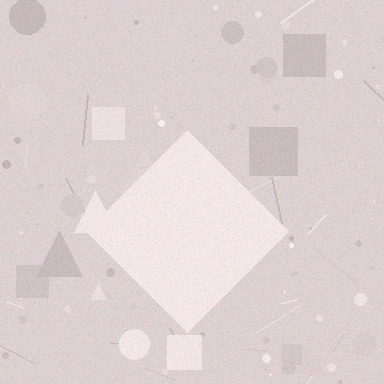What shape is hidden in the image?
A diamond is hidden in the image.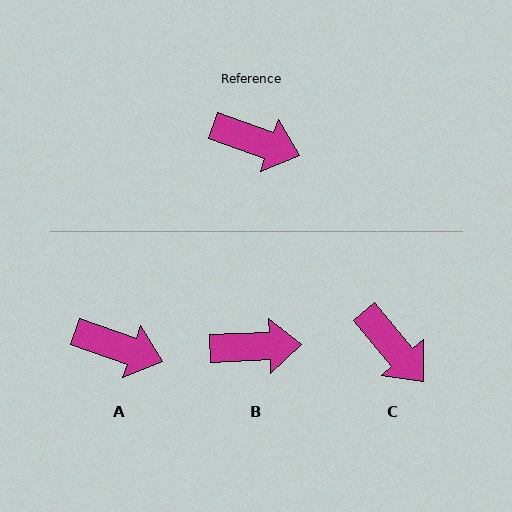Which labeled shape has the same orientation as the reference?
A.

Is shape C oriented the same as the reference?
No, it is off by about 31 degrees.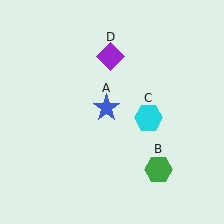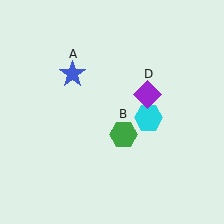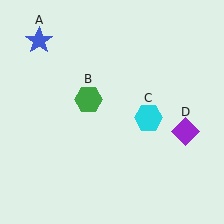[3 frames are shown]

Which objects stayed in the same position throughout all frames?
Cyan hexagon (object C) remained stationary.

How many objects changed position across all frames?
3 objects changed position: blue star (object A), green hexagon (object B), purple diamond (object D).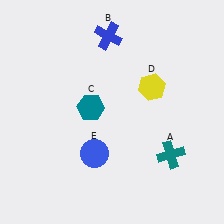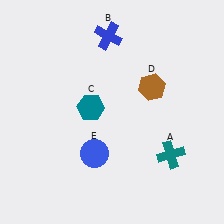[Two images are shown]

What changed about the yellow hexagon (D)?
In Image 1, D is yellow. In Image 2, it changed to brown.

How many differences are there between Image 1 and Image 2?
There is 1 difference between the two images.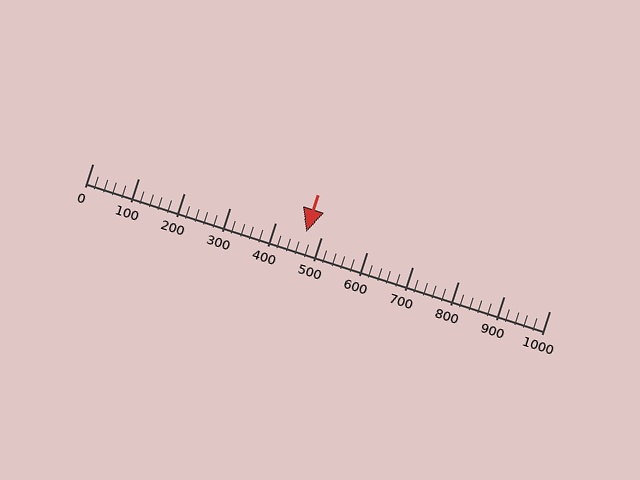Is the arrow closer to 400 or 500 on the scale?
The arrow is closer to 500.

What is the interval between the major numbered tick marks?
The major tick marks are spaced 100 units apart.